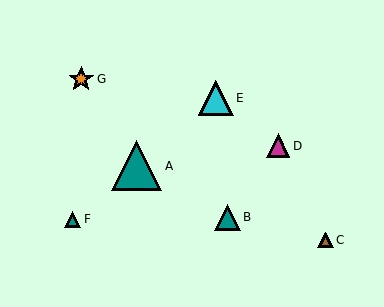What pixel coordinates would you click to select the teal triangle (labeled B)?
Click at (227, 217) to select the teal triangle B.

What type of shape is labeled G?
Shape G is an orange star.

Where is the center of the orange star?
The center of the orange star is at (81, 79).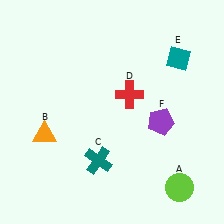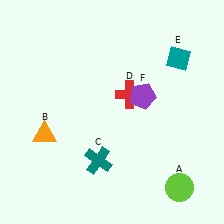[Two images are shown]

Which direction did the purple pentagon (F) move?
The purple pentagon (F) moved up.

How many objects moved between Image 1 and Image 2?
1 object moved between the two images.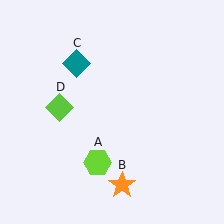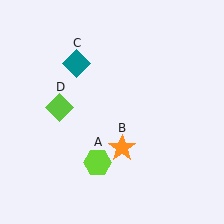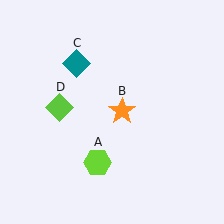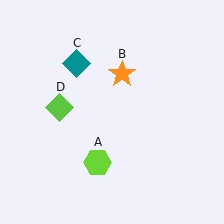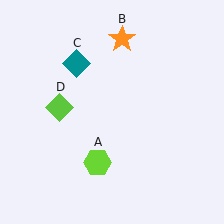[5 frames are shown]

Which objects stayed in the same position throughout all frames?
Lime hexagon (object A) and teal diamond (object C) and lime diamond (object D) remained stationary.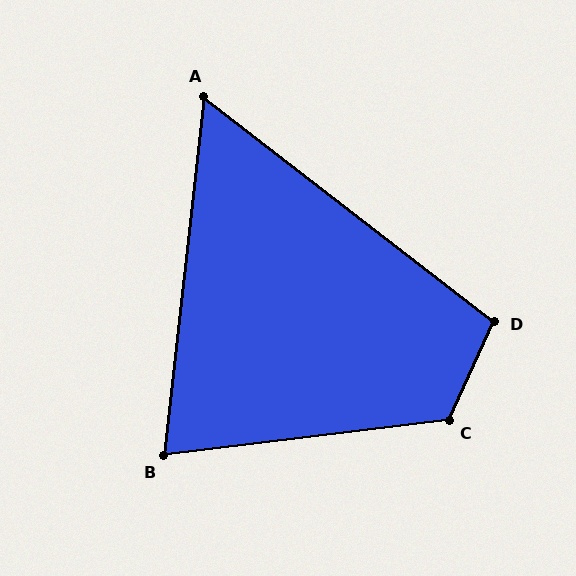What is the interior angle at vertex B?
Approximately 77 degrees (acute).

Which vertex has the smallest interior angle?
A, at approximately 59 degrees.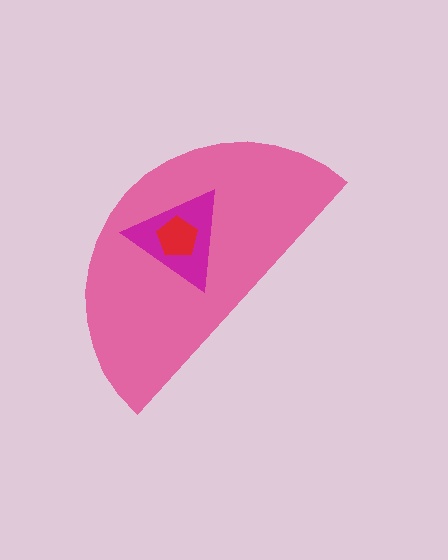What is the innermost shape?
The red pentagon.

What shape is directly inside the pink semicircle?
The magenta triangle.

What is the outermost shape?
The pink semicircle.